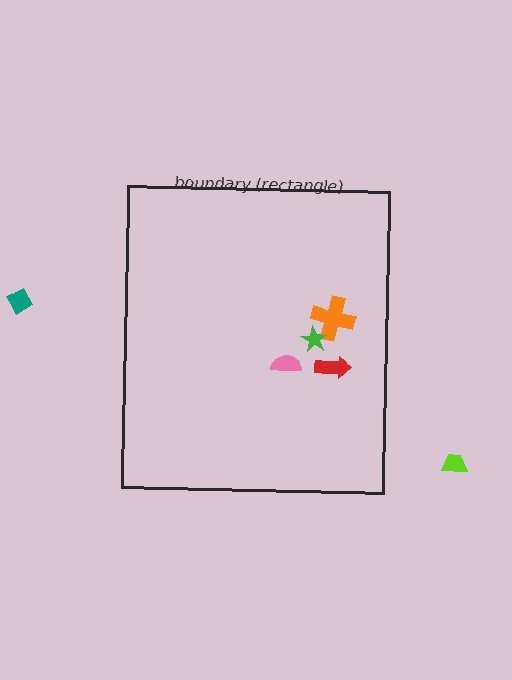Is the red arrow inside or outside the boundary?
Inside.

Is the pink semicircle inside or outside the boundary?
Inside.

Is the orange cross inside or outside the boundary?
Inside.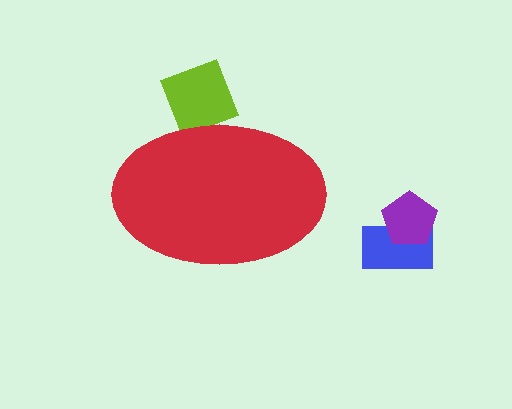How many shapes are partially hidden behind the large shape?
1 shape is partially hidden.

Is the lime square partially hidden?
Yes, the lime square is partially hidden behind the red ellipse.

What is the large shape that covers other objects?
A red ellipse.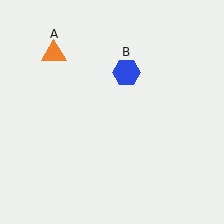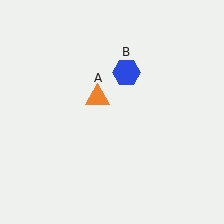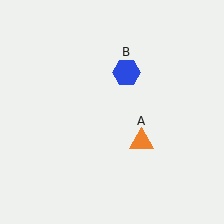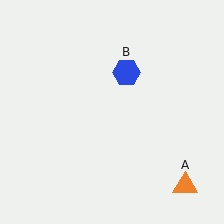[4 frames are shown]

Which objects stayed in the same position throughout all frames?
Blue hexagon (object B) remained stationary.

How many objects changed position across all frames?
1 object changed position: orange triangle (object A).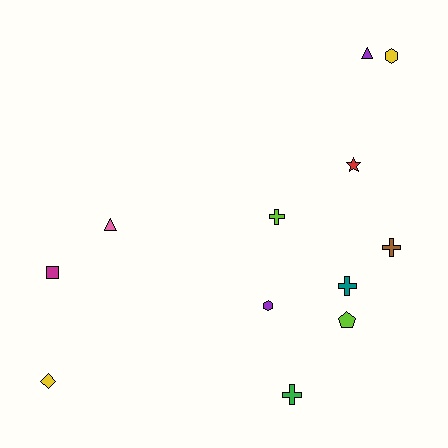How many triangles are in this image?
There are 2 triangles.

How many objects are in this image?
There are 12 objects.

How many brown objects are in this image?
There is 1 brown object.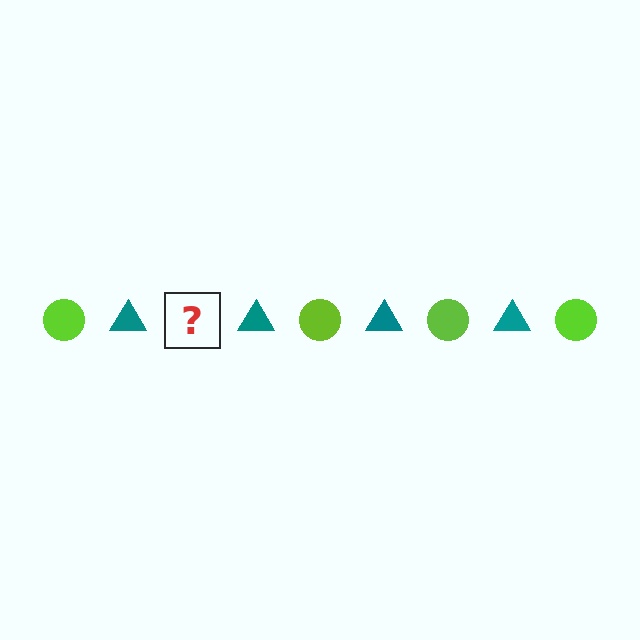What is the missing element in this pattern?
The missing element is a lime circle.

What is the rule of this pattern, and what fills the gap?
The rule is that the pattern alternates between lime circle and teal triangle. The gap should be filled with a lime circle.